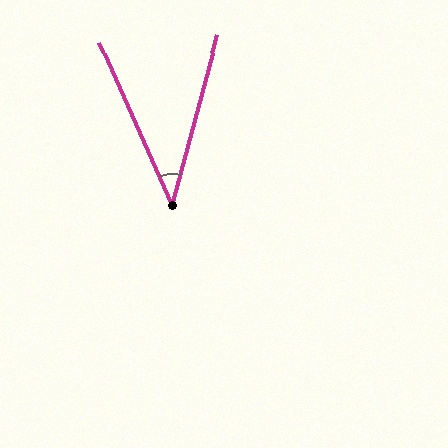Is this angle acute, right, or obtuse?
It is acute.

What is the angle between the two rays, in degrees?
Approximately 39 degrees.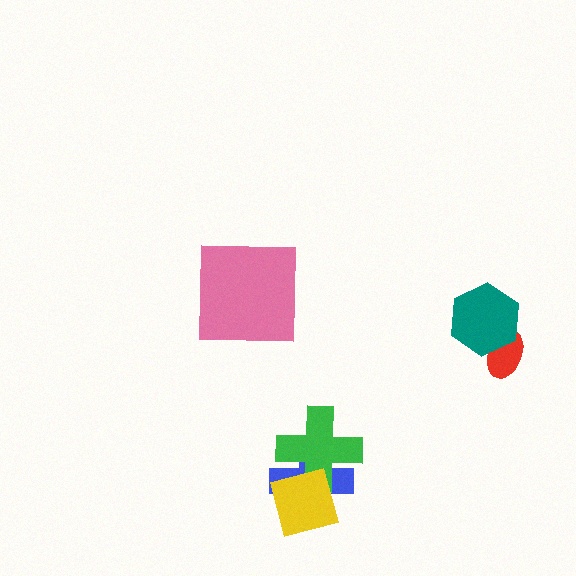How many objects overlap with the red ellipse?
1 object overlaps with the red ellipse.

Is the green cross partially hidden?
Yes, it is partially covered by another shape.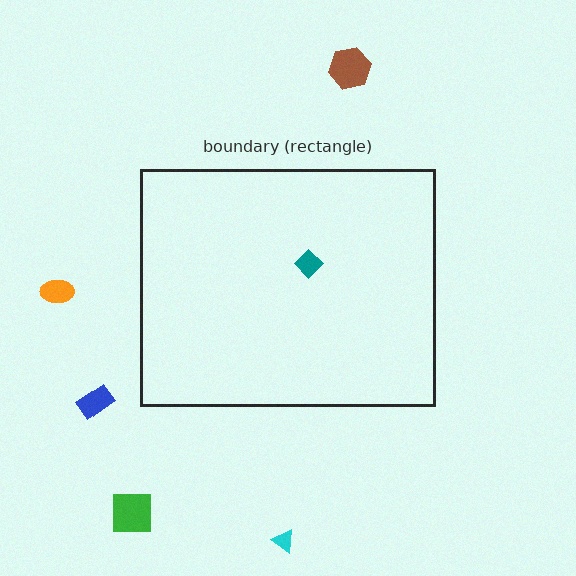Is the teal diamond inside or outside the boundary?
Inside.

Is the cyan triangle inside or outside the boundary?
Outside.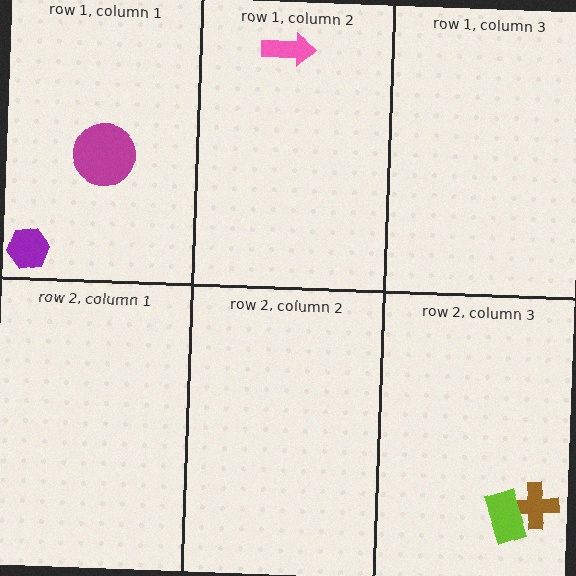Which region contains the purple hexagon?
The row 1, column 1 region.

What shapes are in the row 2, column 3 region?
The brown cross, the lime rectangle.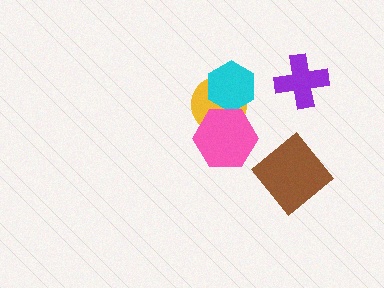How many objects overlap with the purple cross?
0 objects overlap with the purple cross.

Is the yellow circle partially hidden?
Yes, it is partially covered by another shape.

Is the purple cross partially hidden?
No, no other shape covers it.